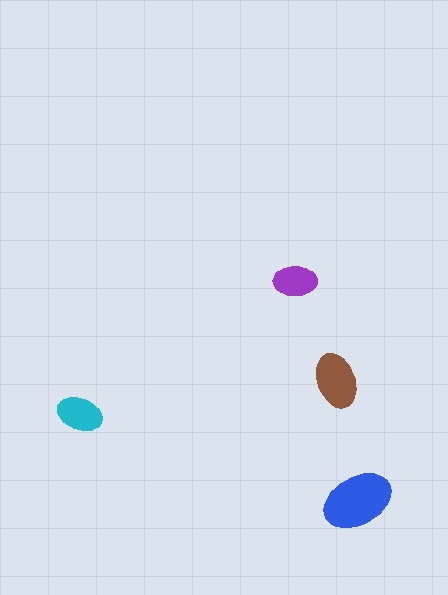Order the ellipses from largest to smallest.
the blue one, the brown one, the cyan one, the purple one.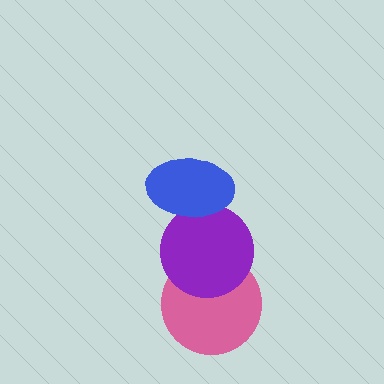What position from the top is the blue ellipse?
The blue ellipse is 1st from the top.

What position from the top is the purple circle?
The purple circle is 2nd from the top.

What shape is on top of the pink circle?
The purple circle is on top of the pink circle.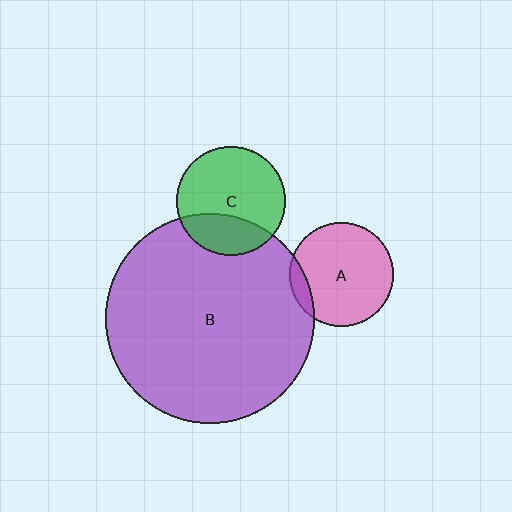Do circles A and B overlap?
Yes.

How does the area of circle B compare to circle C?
Approximately 3.7 times.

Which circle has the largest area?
Circle B (purple).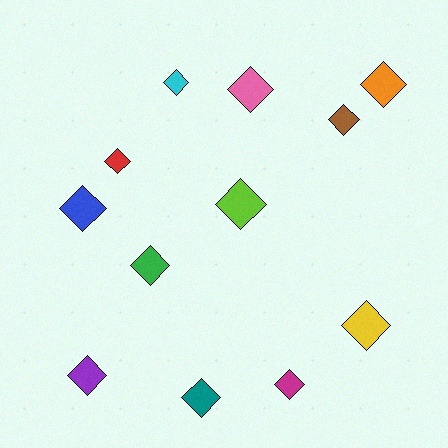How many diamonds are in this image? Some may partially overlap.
There are 12 diamonds.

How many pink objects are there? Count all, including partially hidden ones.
There is 1 pink object.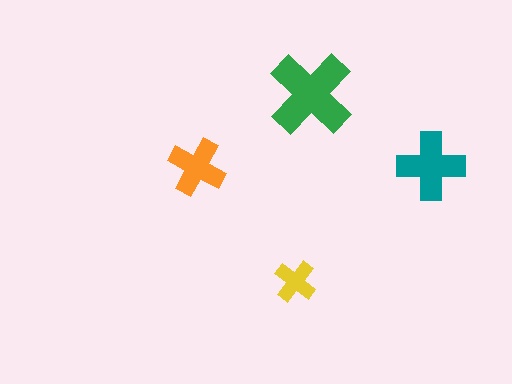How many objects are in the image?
There are 4 objects in the image.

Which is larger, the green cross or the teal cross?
The green one.